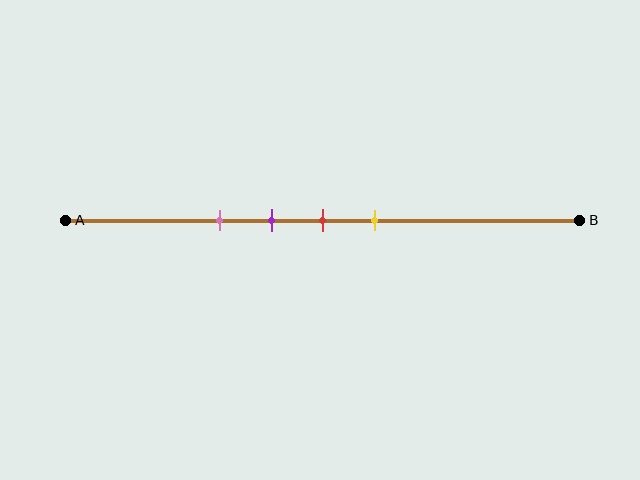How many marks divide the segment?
There are 4 marks dividing the segment.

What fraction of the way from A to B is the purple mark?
The purple mark is approximately 40% (0.4) of the way from A to B.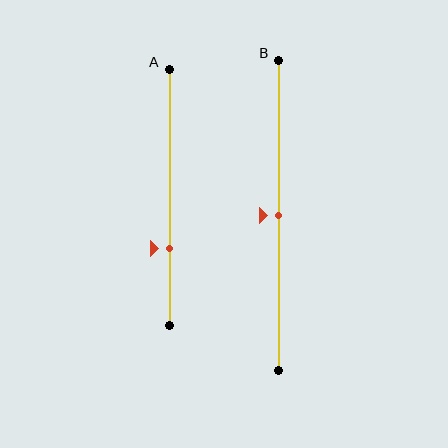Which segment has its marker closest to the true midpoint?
Segment B has its marker closest to the true midpoint.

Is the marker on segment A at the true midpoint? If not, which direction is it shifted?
No, the marker on segment A is shifted downward by about 20% of the segment length.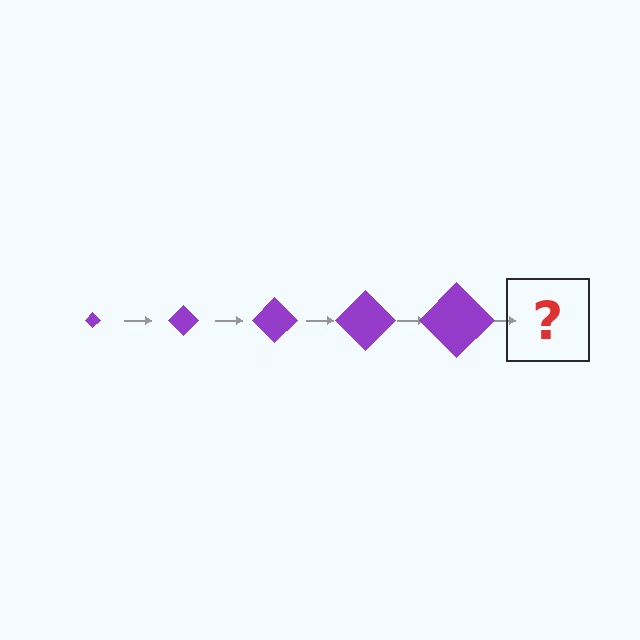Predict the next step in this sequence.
The next step is a purple diamond, larger than the previous one.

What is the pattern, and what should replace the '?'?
The pattern is that the diamond gets progressively larger each step. The '?' should be a purple diamond, larger than the previous one.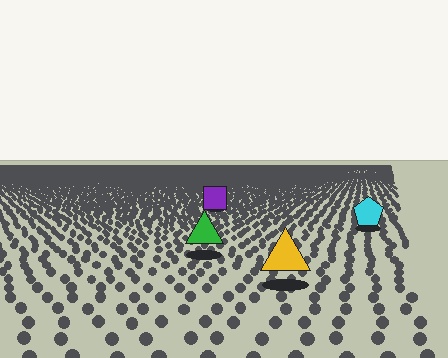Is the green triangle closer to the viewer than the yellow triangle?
No. The yellow triangle is closer — you can tell from the texture gradient: the ground texture is coarser near it.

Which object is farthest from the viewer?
The purple square is farthest from the viewer. It appears smaller and the ground texture around it is denser.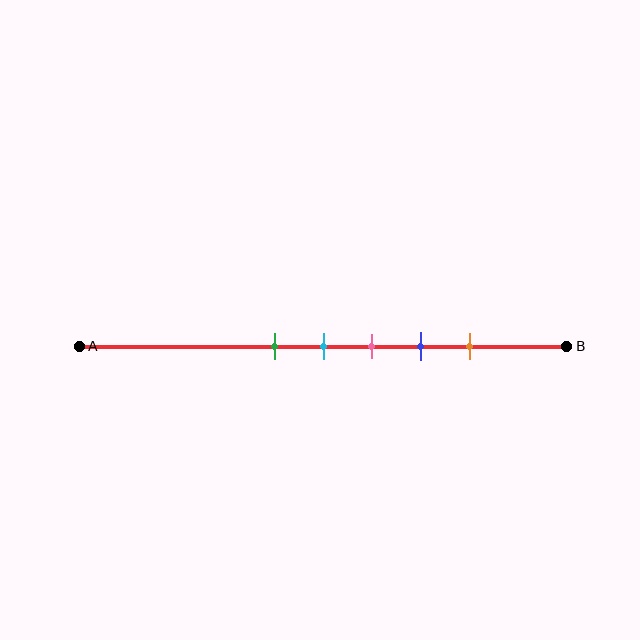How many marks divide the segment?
There are 5 marks dividing the segment.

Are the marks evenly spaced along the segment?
Yes, the marks are approximately evenly spaced.